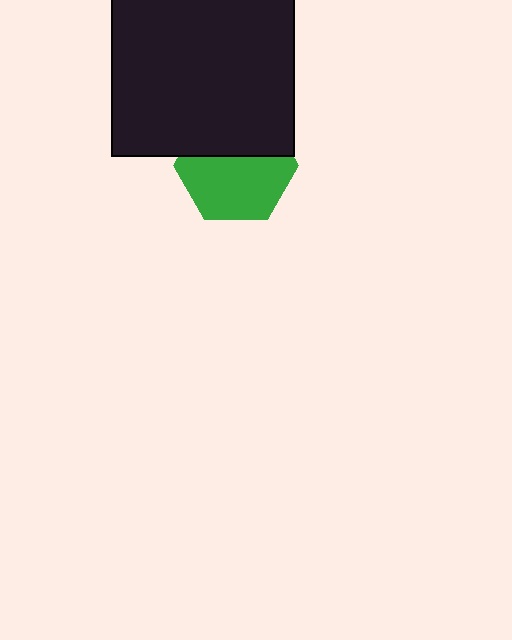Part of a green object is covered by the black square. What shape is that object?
It is a hexagon.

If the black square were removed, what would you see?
You would see the complete green hexagon.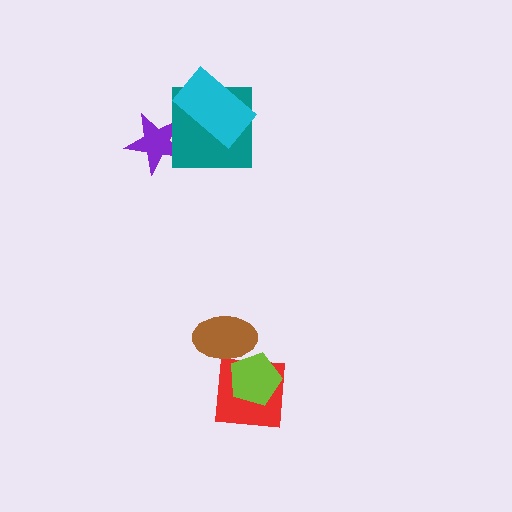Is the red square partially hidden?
Yes, it is partially covered by another shape.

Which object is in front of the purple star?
The teal square is in front of the purple star.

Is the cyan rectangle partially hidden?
No, no other shape covers it.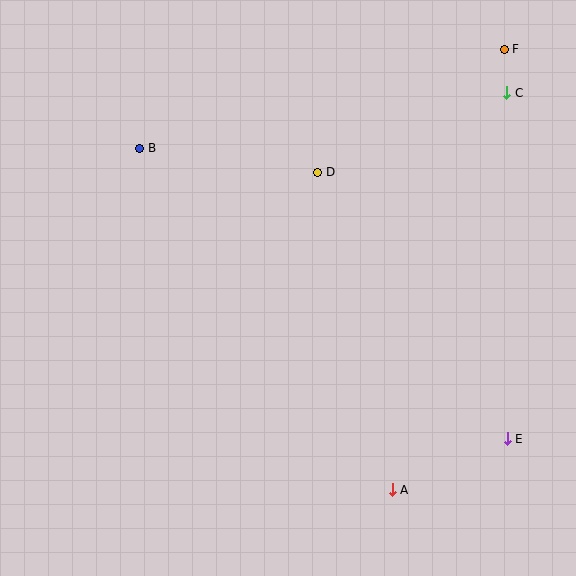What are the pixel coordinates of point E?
Point E is at (507, 439).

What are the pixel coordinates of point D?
Point D is at (318, 172).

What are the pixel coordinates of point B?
Point B is at (140, 148).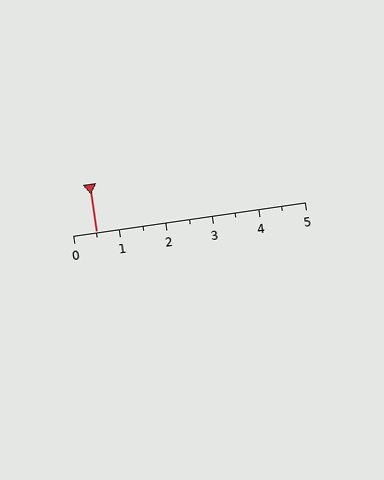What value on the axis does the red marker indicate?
The marker indicates approximately 0.5.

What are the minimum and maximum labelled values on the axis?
The axis runs from 0 to 5.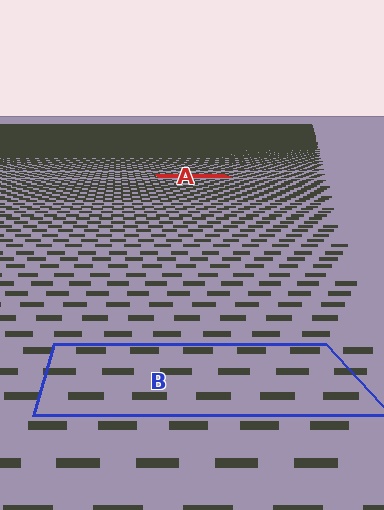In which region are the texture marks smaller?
The texture marks are smaller in region A, because it is farther away.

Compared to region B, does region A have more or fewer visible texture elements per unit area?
Region A has more texture elements per unit area — they are packed more densely because it is farther away.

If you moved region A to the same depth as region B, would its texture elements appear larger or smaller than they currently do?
They would appear larger. At a closer depth, the same texture elements are projected at a bigger on-screen size.